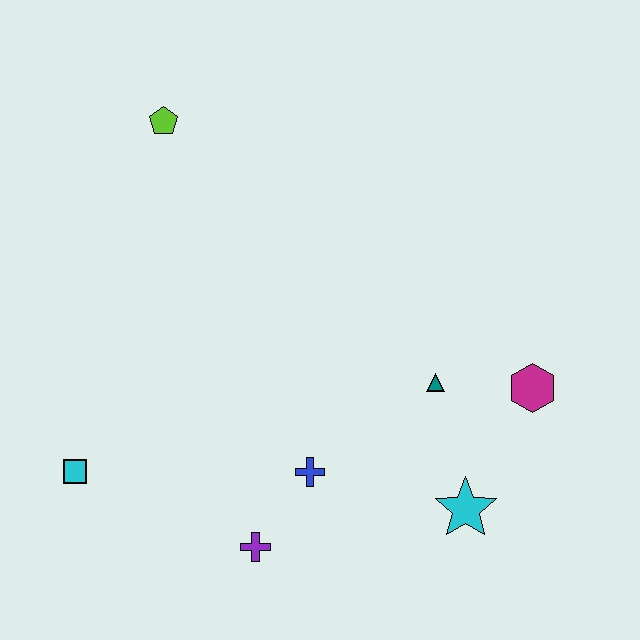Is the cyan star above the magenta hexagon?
No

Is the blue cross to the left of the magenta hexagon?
Yes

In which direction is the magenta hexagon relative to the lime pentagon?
The magenta hexagon is to the right of the lime pentagon.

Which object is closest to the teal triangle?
The magenta hexagon is closest to the teal triangle.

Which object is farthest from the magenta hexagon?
The cyan square is farthest from the magenta hexagon.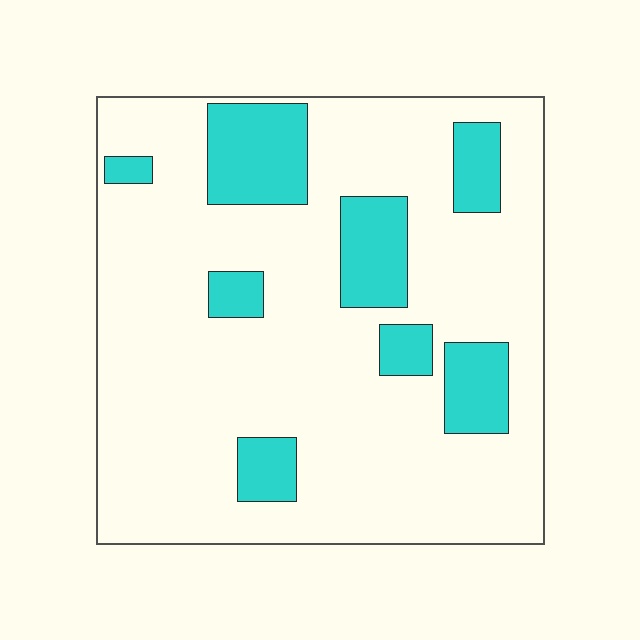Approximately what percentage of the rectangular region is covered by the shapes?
Approximately 20%.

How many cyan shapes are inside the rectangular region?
8.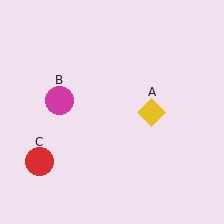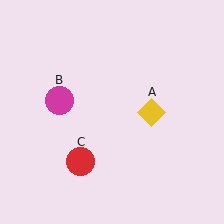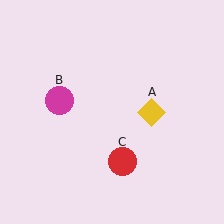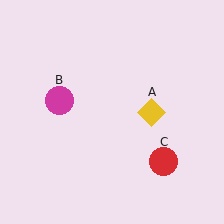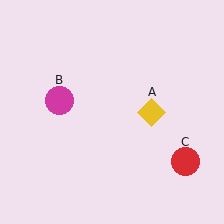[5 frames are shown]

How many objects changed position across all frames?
1 object changed position: red circle (object C).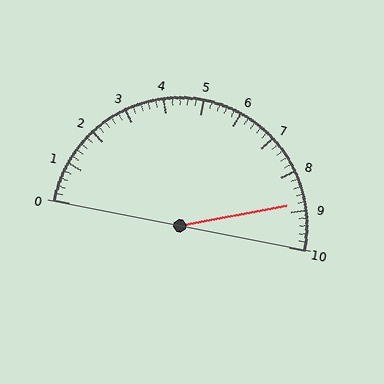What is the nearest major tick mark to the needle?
The nearest major tick mark is 9.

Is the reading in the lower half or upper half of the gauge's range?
The reading is in the upper half of the range (0 to 10).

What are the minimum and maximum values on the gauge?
The gauge ranges from 0 to 10.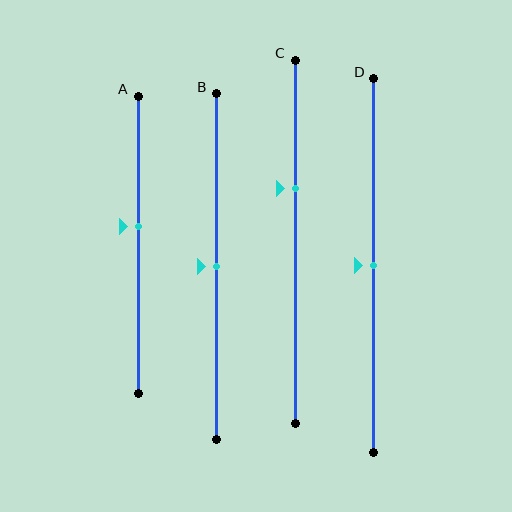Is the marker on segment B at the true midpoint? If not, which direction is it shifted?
Yes, the marker on segment B is at the true midpoint.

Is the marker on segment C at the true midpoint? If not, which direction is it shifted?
No, the marker on segment C is shifted upward by about 15% of the segment length.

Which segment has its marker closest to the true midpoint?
Segment B has its marker closest to the true midpoint.